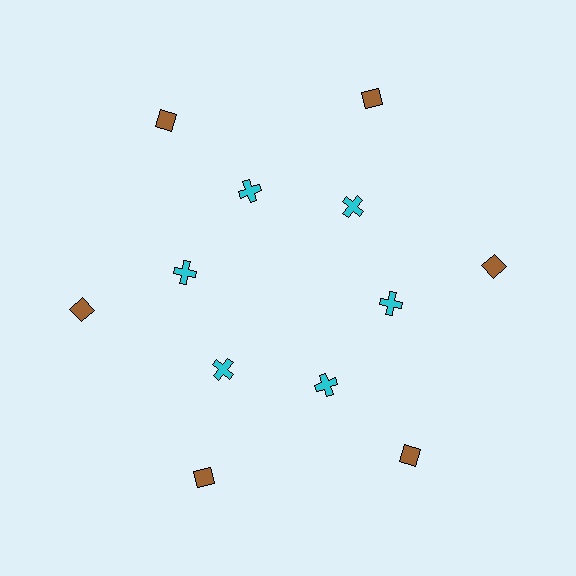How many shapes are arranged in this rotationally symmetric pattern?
There are 12 shapes, arranged in 6 groups of 2.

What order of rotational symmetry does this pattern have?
This pattern has 6-fold rotational symmetry.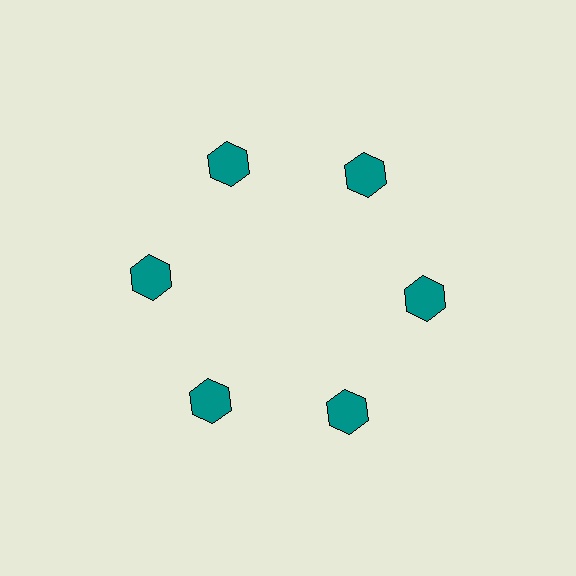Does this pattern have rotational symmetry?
Yes, this pattern has 6-fold rotational symmetry. It looks the same after rotating 60 degrees around the center.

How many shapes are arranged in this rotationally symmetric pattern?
There are 6 shapes, arranged in 6 groups of 1.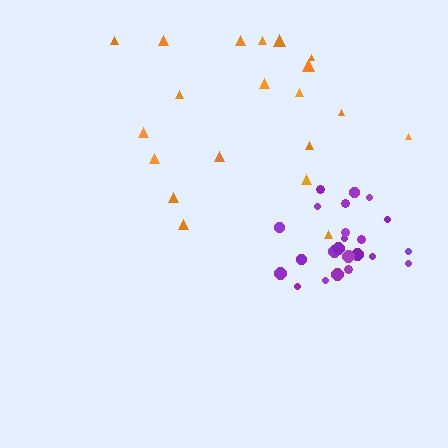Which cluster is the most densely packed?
Purple.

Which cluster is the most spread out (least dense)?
Orange.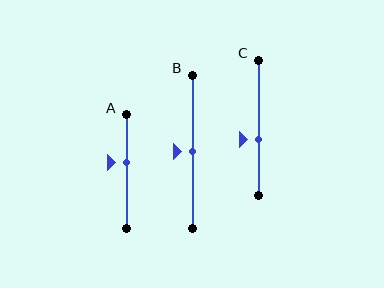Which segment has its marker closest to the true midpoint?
Segment B has its marker closest to the true midpoint.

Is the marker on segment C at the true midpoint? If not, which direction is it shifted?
No, the marker on segment C is shifted downward by about 9% of the segment length.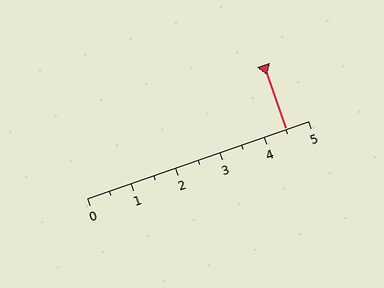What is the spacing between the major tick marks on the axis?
The major ticks are spaced 1 apart.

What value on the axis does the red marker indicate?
The marker indicates approximately 4.5.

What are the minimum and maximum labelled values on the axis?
The axis runs from 0 to 5.